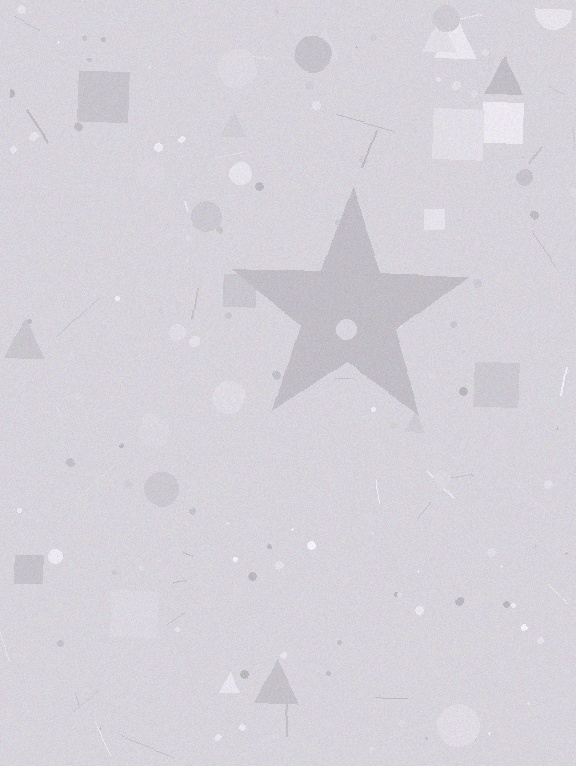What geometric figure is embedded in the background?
A star is embedded in the background.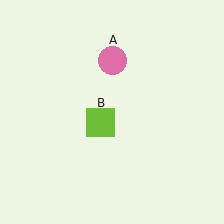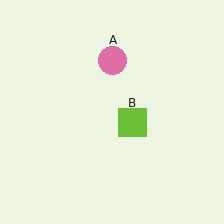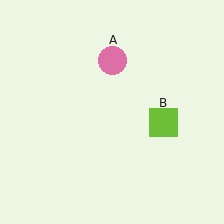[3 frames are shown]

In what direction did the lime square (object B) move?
The lime square (object B) moved right.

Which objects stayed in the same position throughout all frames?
Pink circle (object A) remained stationary.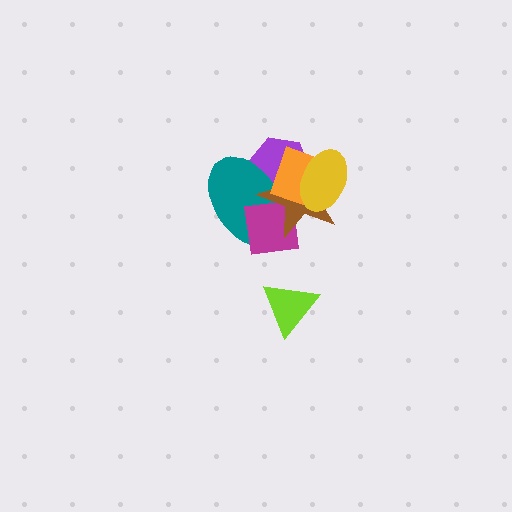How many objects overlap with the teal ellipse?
4 objects overlap with the teal ellipse.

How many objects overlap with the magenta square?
3 objects overlap with the magenta square.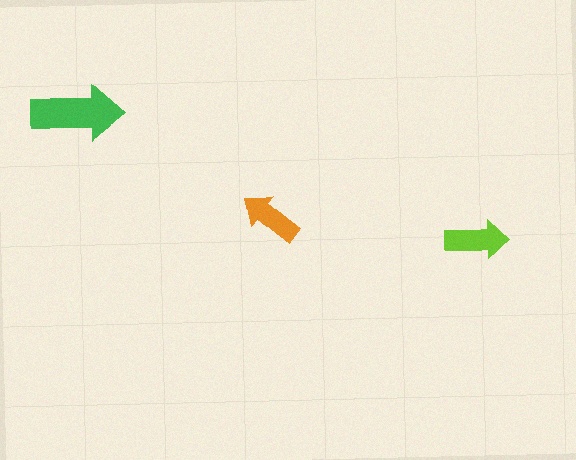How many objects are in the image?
There are 3 objects in the image.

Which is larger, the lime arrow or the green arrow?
The green one.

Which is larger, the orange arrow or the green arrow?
The green one.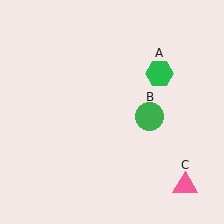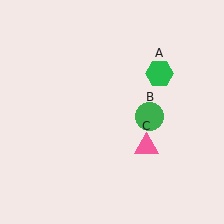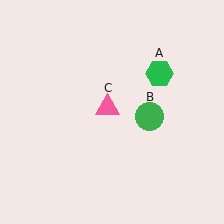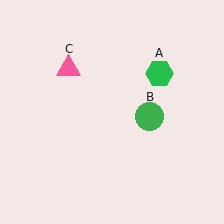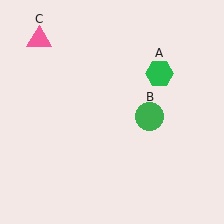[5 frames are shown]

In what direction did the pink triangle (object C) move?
The pink triangle (object C) moved up and to the left.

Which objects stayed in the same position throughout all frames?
Green hexagon (object A) and green circle (object B) remained stationary.